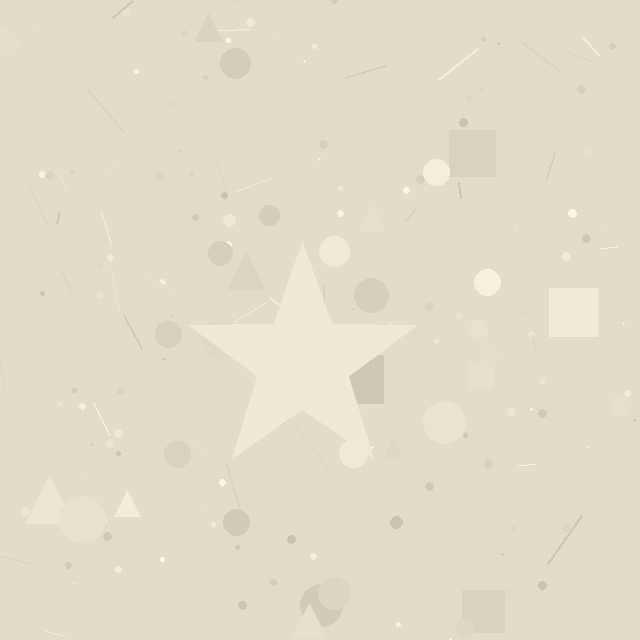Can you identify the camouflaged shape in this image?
The camouflaged shape is a star.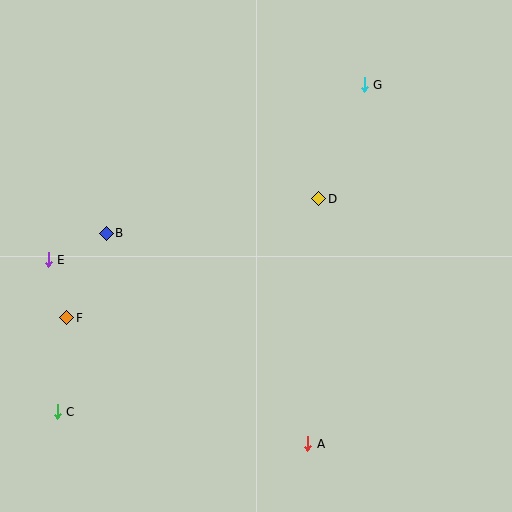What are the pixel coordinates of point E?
Point E is at (48, 260).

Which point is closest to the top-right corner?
Point G is closest to the top-right corner.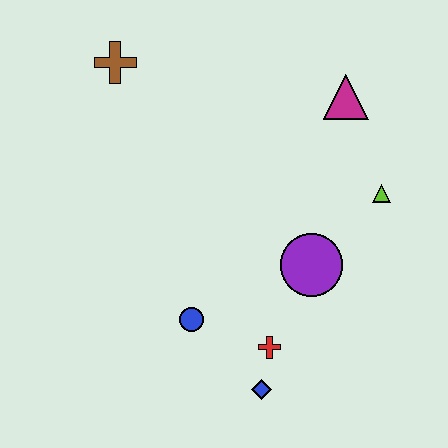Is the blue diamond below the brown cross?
Yes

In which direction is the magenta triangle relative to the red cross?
The magenta triangle is above the red cross.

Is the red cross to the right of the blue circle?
Yes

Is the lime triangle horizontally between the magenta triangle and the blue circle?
No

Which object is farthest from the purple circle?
The brown cross is farthest from the purple circle.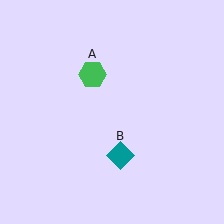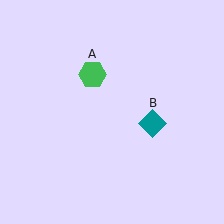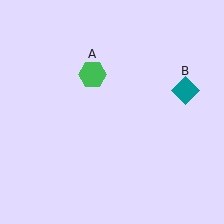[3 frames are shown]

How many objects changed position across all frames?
1 object changed position: teal diamond (object B).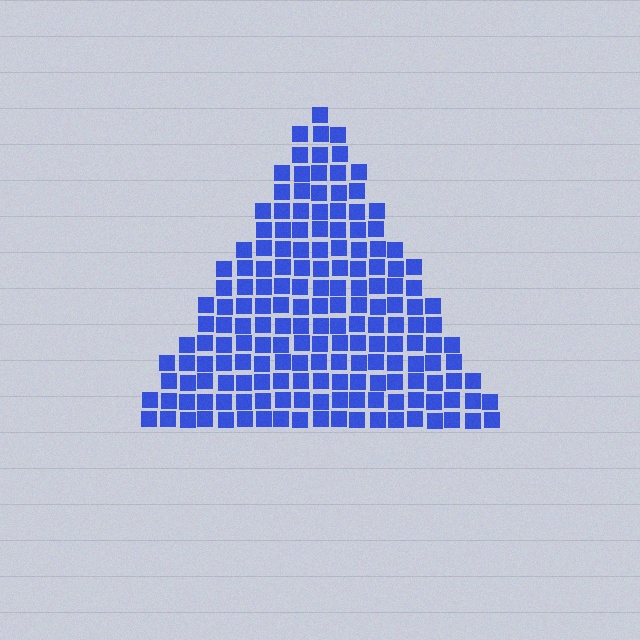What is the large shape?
The large shape is a triangle.